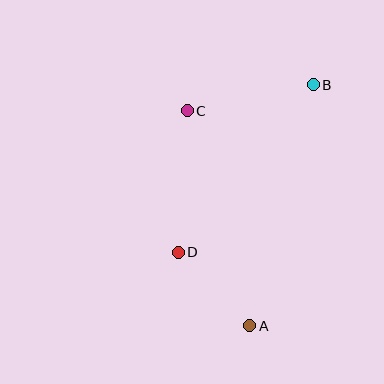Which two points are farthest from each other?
Points A and B are farthest from each other.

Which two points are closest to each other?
Points A and D are closest to each other.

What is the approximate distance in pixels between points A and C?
The distance between A and C is approximately 224 pixels.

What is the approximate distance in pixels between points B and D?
The distance between B and D is approximately 215 pixels.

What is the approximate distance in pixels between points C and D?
The distance between C and D is approximately 142 pixels.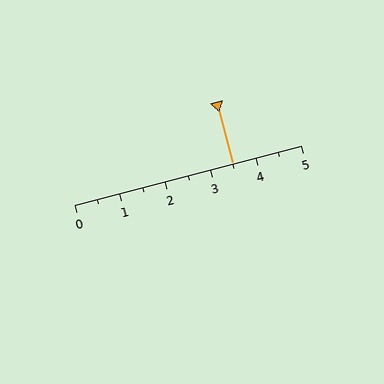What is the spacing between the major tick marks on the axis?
The major ticks are spaced 1 apart.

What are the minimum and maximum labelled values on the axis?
The axis runs from 0 to 5.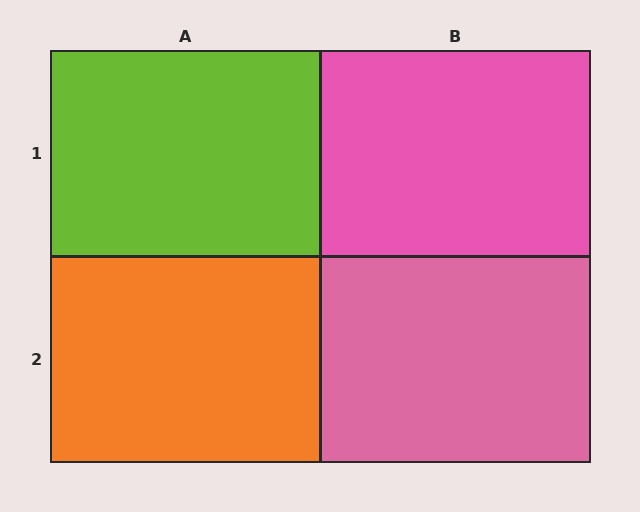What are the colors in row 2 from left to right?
Orange, pink.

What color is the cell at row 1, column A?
Lime.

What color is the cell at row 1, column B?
Pink.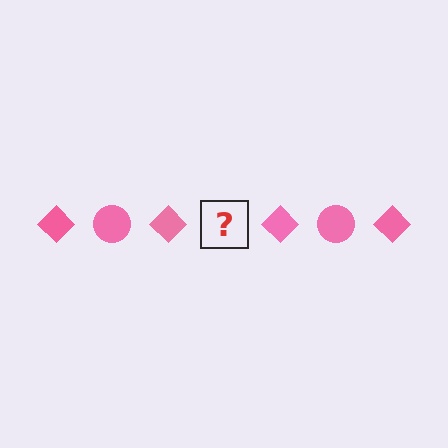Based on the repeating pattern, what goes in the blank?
The blank should be a pink circle.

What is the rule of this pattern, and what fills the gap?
The rule is that the pattern cycles through diamond, circle shapes in pink. The gap should be filled with a pink circle.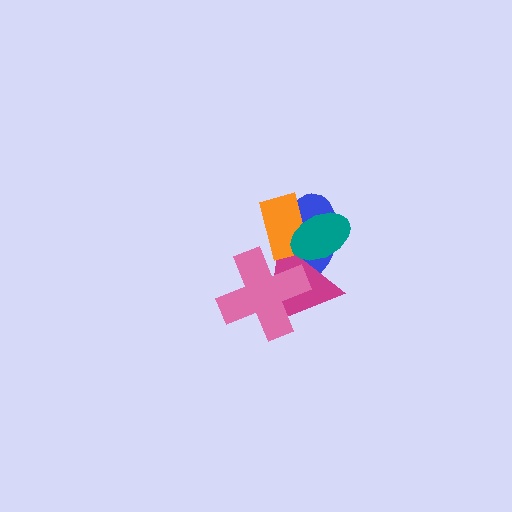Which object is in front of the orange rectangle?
The teal ellipse is in front of the orange rectangle.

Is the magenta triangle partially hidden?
Yes, it is partially covered by another shape.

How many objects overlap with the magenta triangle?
4 objects overlap with the magenta triangle.